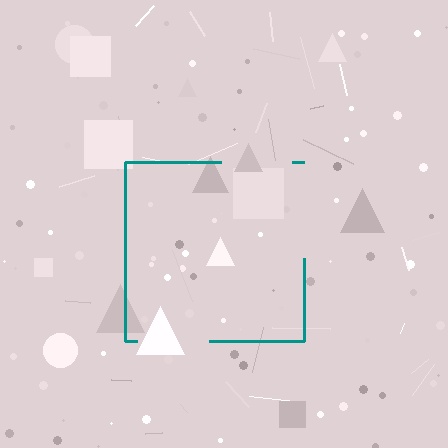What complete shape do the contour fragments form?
The contour fragments form a square.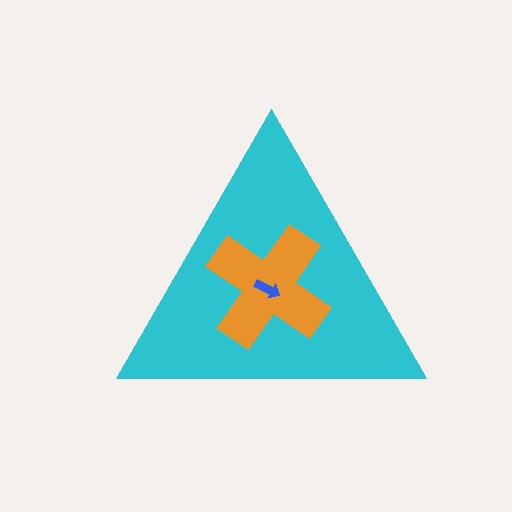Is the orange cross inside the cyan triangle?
Yes.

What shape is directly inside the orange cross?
The blue arrow.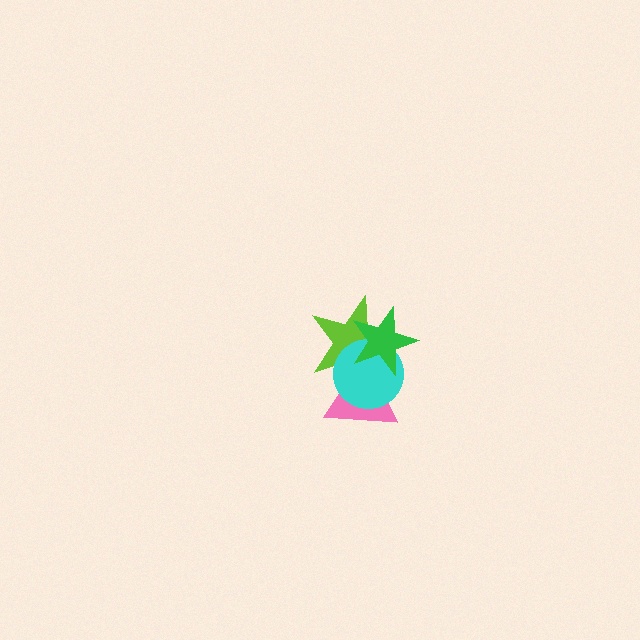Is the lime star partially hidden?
Yes, it is partially covered by another shape.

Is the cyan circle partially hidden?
Yes, it is partially covered by another shape.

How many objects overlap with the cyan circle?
3 objects overlap with the cyan circle.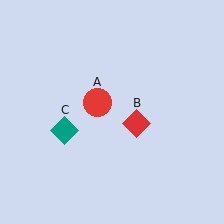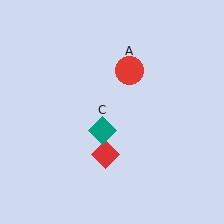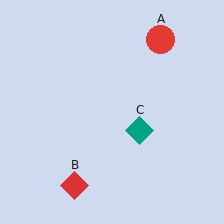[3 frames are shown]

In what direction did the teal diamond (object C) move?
The teal diamond (object C) moved right.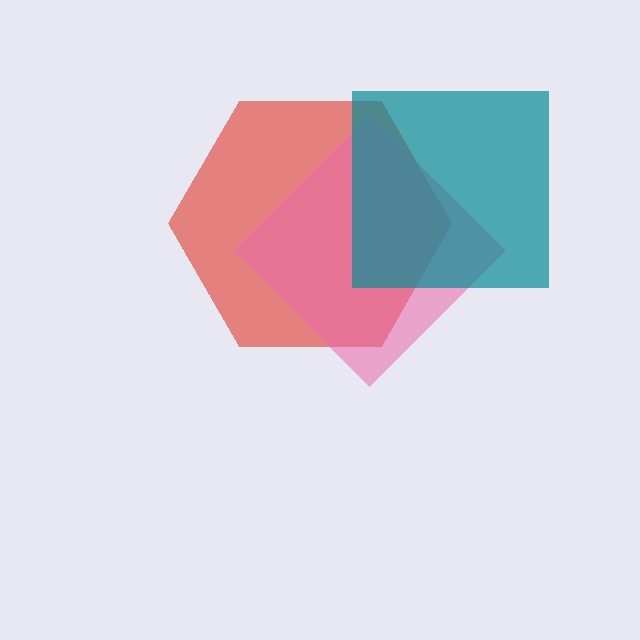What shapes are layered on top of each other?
The layered shapes are: a red hexagon, a pink diamond, a teal square.